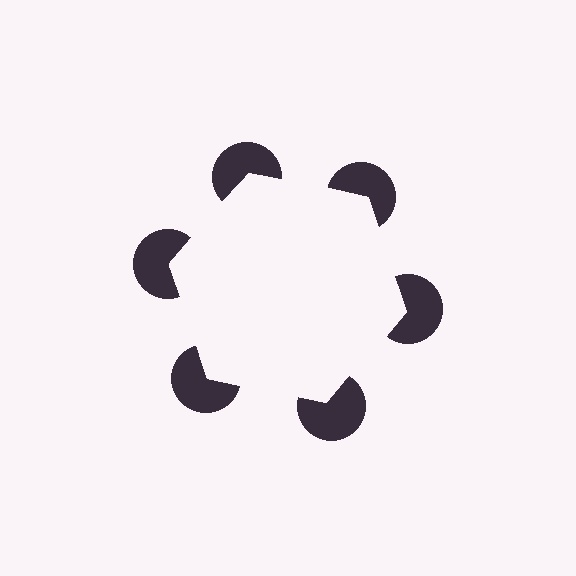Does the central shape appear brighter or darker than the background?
It typically appears slightly brighter than the background, even though no actual brightness change is drawn.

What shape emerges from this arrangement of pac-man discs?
An illusory hexagon — its edges are inferred from the aligned wedge cuts in the pac-man discs, not physically drawn.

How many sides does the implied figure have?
6 sides.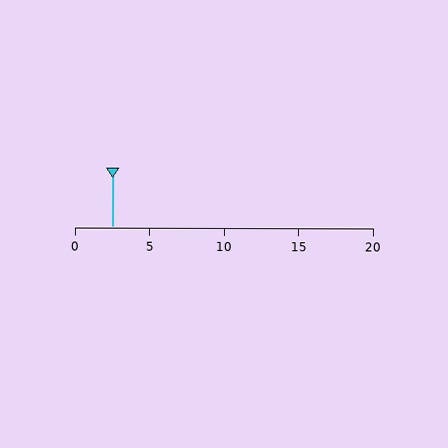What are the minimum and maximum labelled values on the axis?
The axis runs from 0 to 20.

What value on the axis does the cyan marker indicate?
The marker indicates approximately 2.5.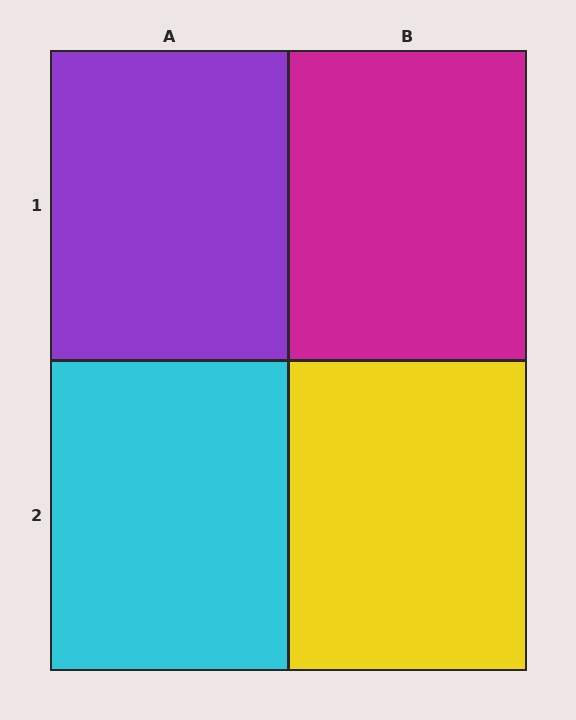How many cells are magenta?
1 cell is magenta.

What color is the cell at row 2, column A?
Cyan.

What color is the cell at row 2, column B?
Yellow.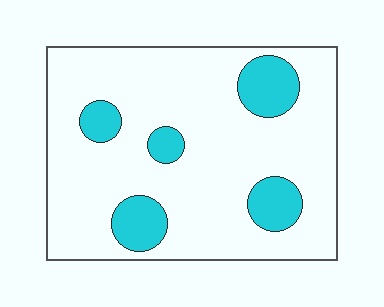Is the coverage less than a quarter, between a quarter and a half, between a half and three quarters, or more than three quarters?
Less than a quarter.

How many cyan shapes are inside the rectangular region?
5.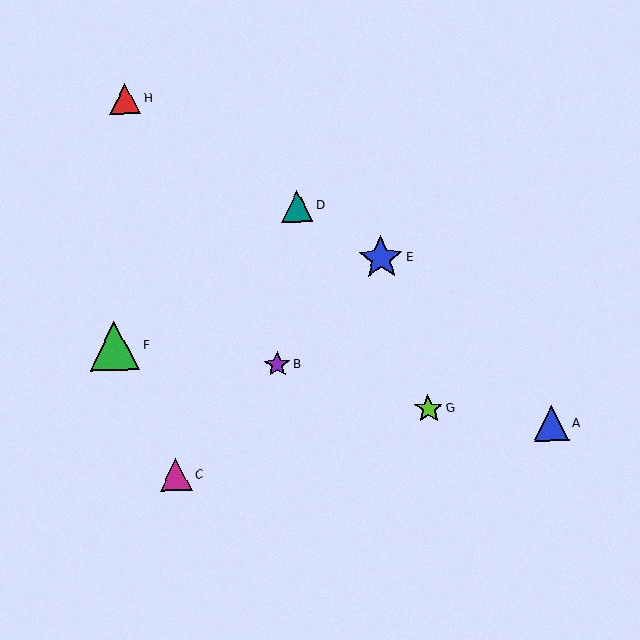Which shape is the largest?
The green triangle (labeled F) is the largest.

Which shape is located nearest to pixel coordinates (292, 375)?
The purple star (labeled B) at (277, 365) is nearest to that location.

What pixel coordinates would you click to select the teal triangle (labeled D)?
Click at (297, 206) to select the teal triangle D.